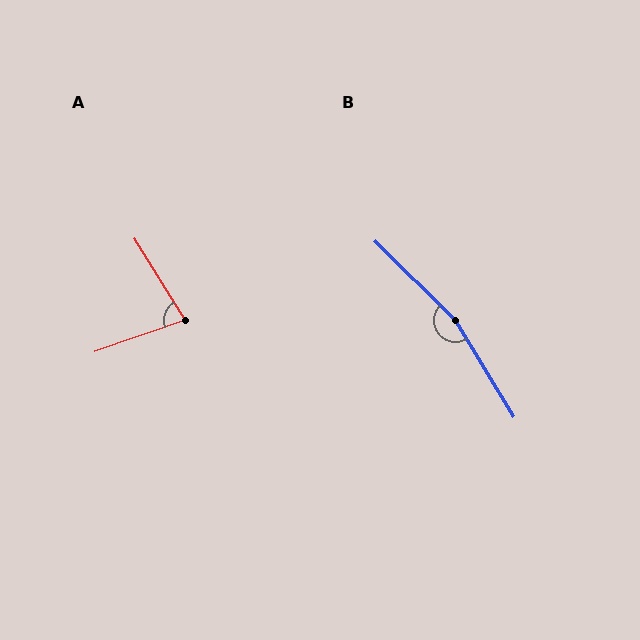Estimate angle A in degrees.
Approximately 78 degrees.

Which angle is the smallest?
A, at approximately 78 degrees.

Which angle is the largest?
B, at approximately 166 degrees.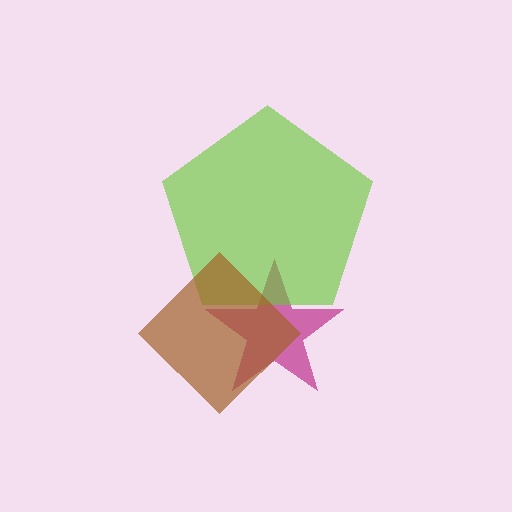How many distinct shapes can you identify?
There are 3 distinct shapes: a magenta star, a lime pentagon, a brown diamond.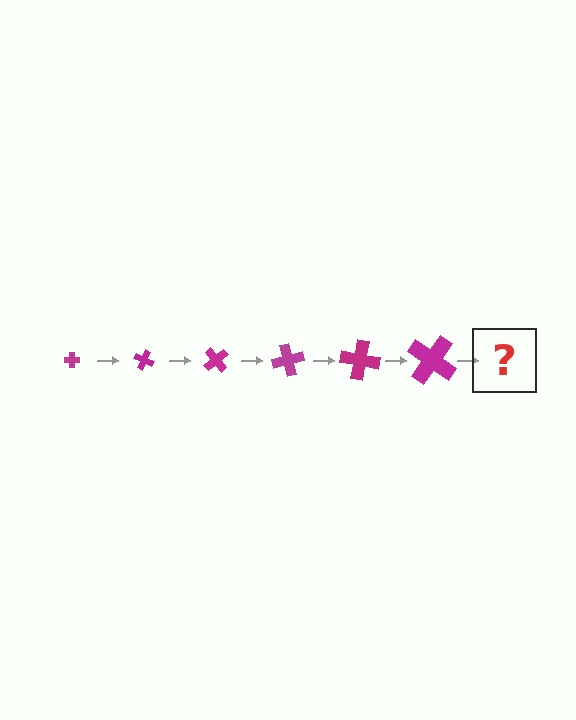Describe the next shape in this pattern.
It should be a cross, larger than the previous one and rotated 150 degrees from the start.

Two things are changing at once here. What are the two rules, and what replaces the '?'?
The two rules are that the cross grows larger each step and it rotates 25 degrees each step. The '?' should be a cross, larger than the previous one and rotated 150 degrees from the start.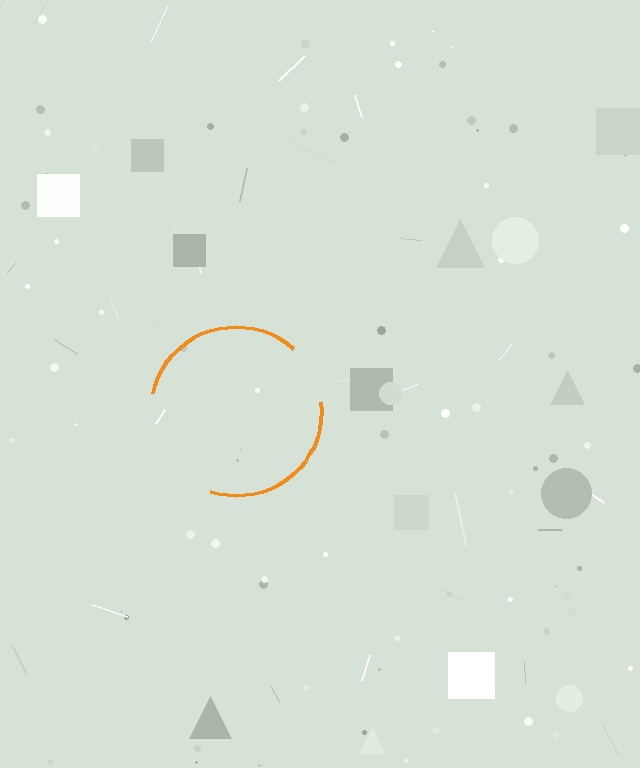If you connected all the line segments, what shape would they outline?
They would outline a circle.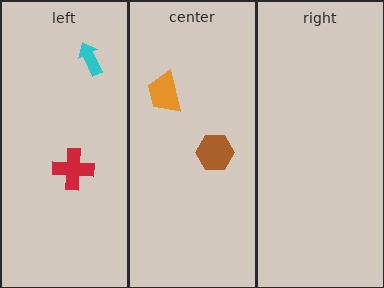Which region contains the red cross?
The left region.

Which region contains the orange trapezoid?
The center region.